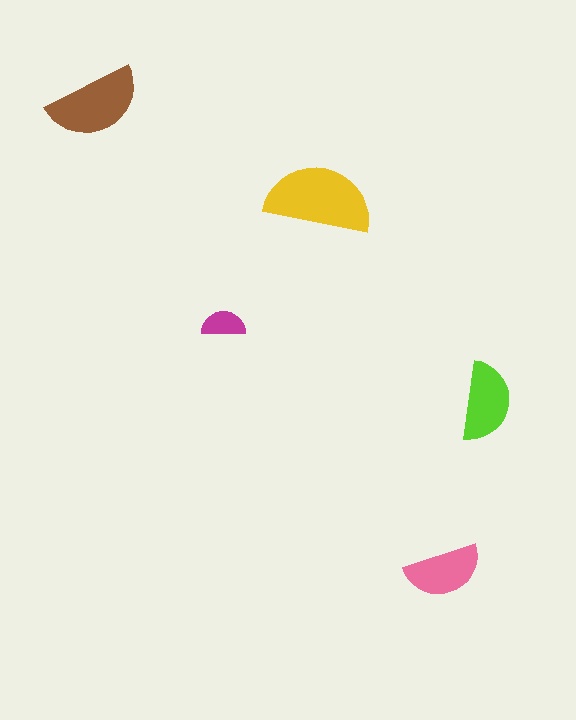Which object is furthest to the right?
The lime semicircle is rightmost.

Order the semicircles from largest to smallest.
the yellow one, the brown one, the lime one, the pink one, the magenta one.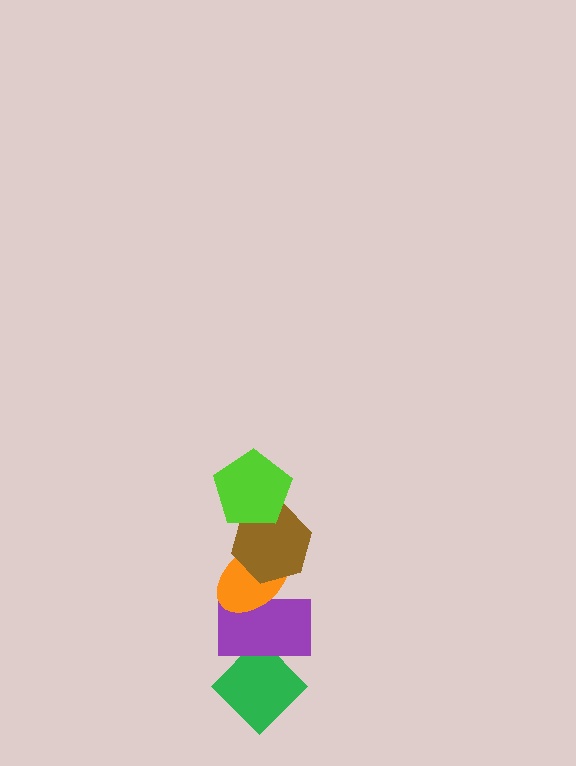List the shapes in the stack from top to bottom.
From top to bottom: the lime pentagon, the brown hexagon, the orange ellipse, the purple rectangle, the green diamond.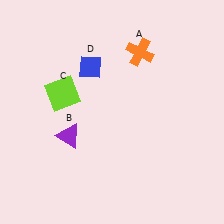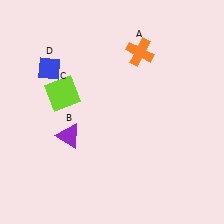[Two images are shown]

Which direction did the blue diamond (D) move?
The blue diamond (D) moved left.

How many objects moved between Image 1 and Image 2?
1 object moved between the two images.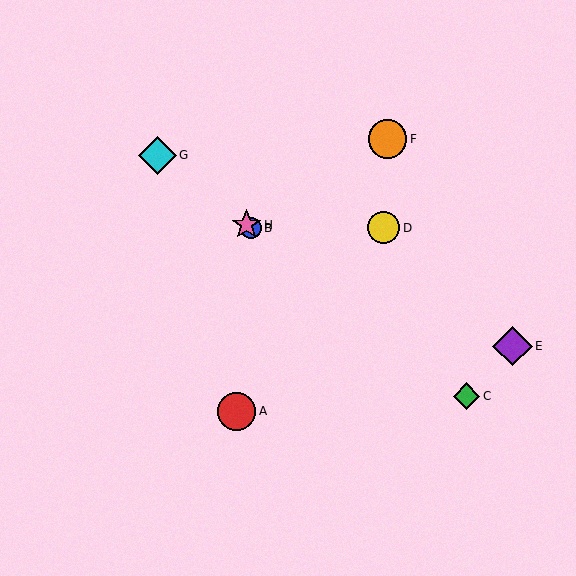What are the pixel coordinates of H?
Object H is at (246, 225).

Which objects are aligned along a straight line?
Objects B, C, G, H are aligned along a straight line.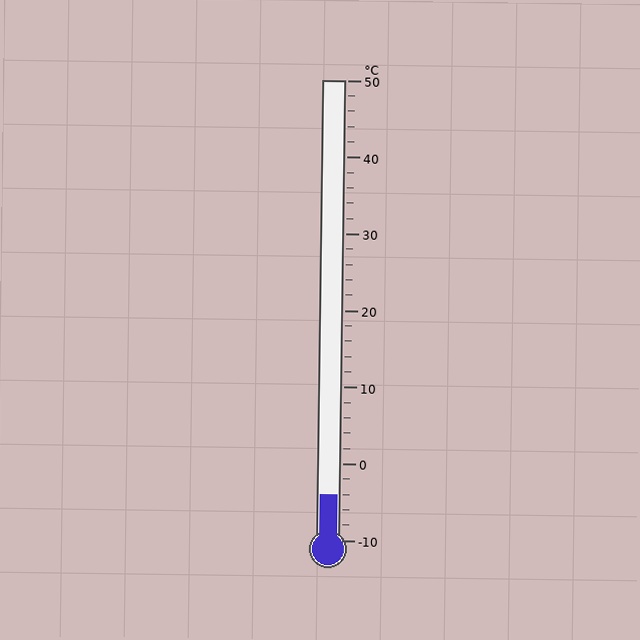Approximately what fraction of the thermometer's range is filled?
The thermometer is filled to approximately 10% of its range.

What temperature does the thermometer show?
The thermometer shows approximately -4°C.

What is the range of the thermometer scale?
The thermometer scale ranges from -10°C to 50°C.